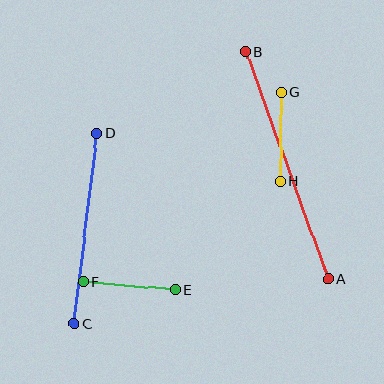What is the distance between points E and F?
The distance is approximately 92 pixels.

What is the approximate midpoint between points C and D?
The midpoint is at approximately (86, 229) pixels.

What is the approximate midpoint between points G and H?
The midpoint is at approximately (281, 137) pixels.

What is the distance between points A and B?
The distance is approximately 242 pixels.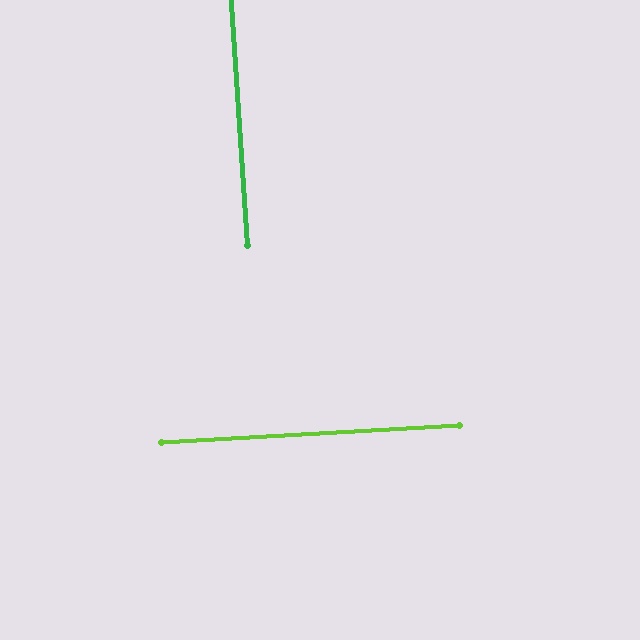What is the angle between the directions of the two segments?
Approximately 90 degrees.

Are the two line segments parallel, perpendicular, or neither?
Perpendicular — they meet at approximately 90°.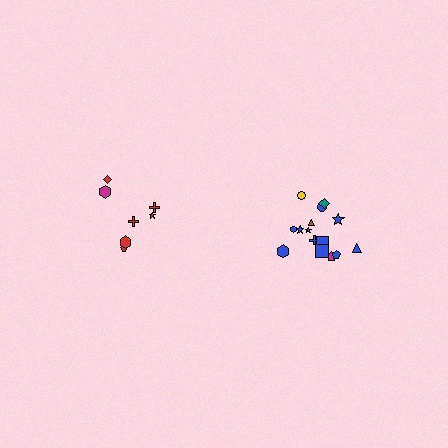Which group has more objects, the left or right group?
The right group.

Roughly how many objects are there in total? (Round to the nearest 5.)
Roughly 20 objects in total.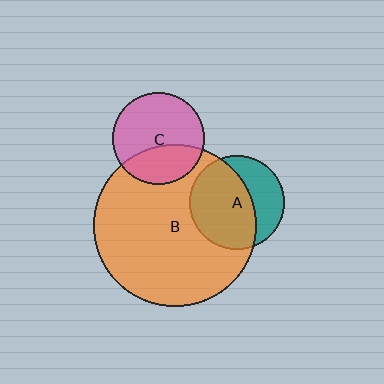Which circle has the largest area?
Circle B (orange).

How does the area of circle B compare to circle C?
Approximately 3.1 times.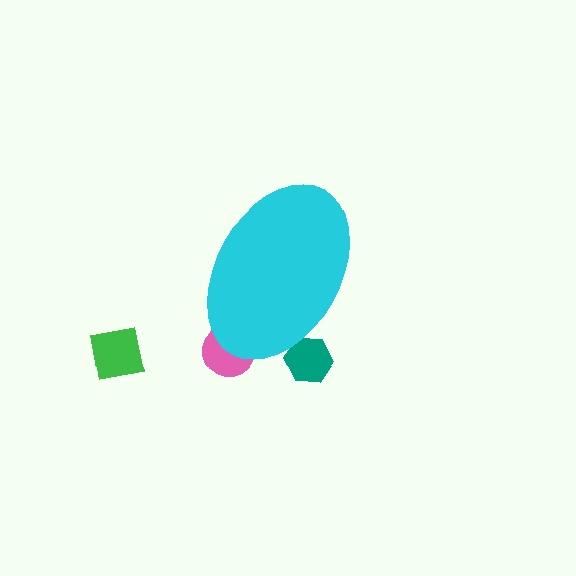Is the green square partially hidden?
No, the green square is fully visible.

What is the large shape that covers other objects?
A cyan ellipse.